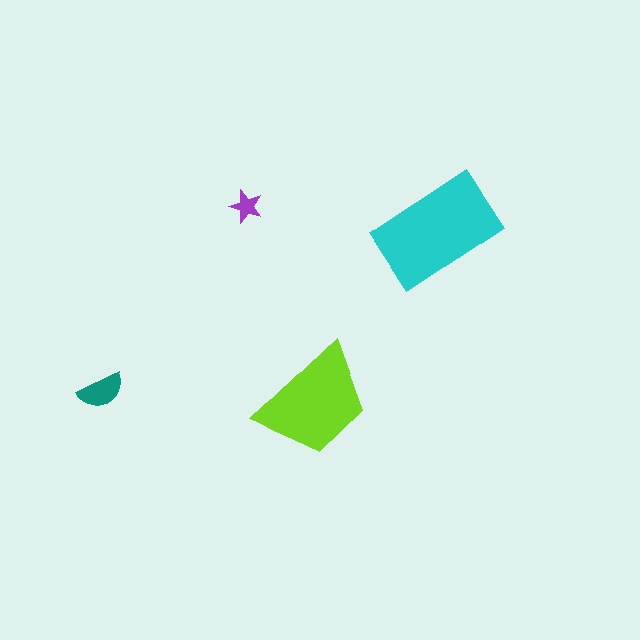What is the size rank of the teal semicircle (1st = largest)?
3rd.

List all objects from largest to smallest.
The cyan rectangle, the lime trapezoid, the teal semicircle, the purple star.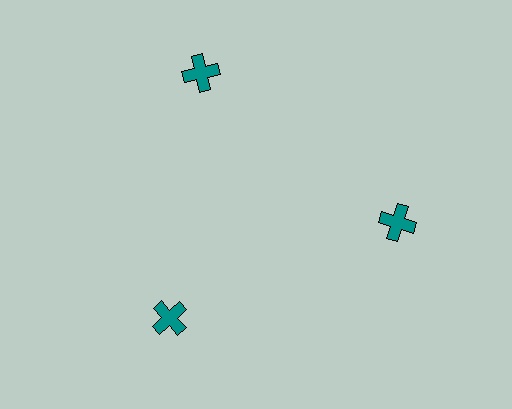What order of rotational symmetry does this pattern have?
This pattern has 3-fold rotational symmetry.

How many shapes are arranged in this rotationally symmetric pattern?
There are 3 shapes, arranged in 3 groups of 1.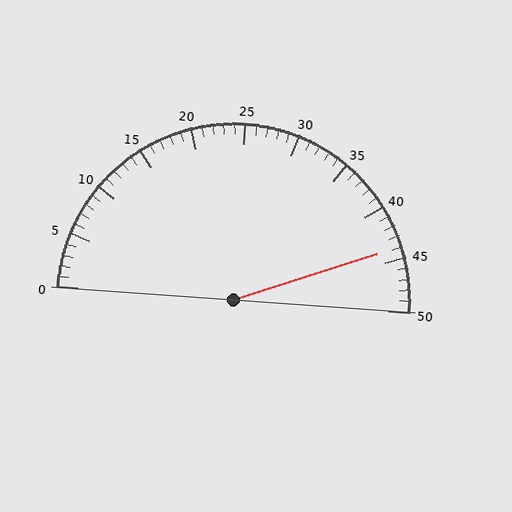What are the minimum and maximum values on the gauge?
The gauge ranges from 0 to 50.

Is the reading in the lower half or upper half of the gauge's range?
The reading is in the upper half of the range (0 to 50).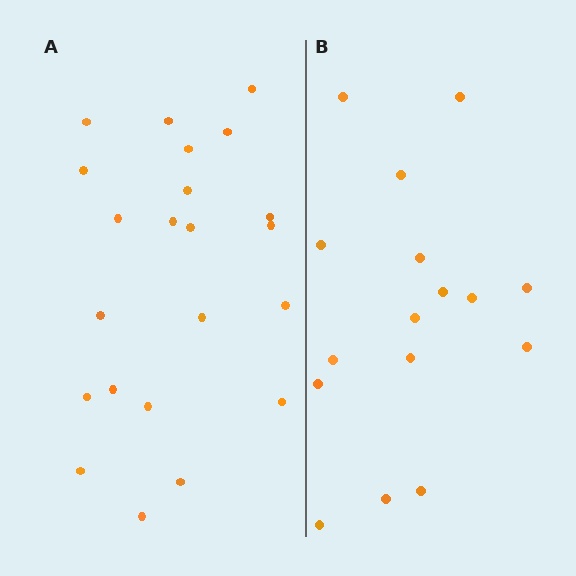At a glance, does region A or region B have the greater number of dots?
Region A (the left region) has more dots.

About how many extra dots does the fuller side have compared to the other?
Region A has about 6 more dots than region B.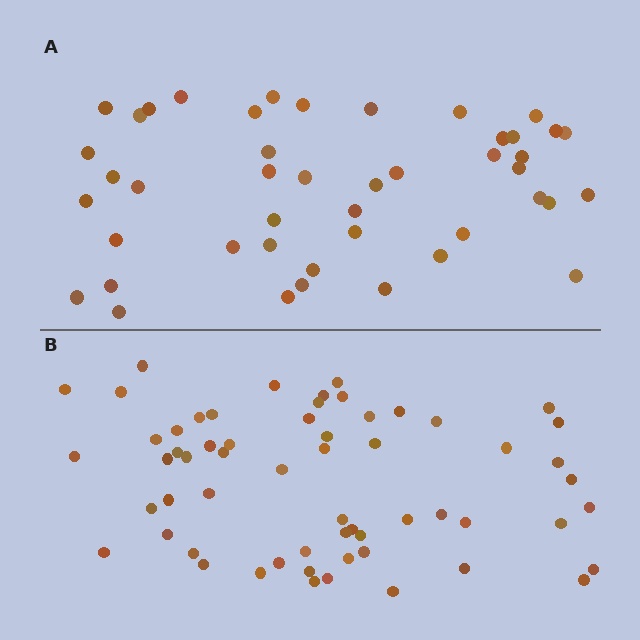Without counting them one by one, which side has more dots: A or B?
Region B (the bottom region) has more dots.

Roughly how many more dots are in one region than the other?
Region B has approximately 15 more dots than region A.